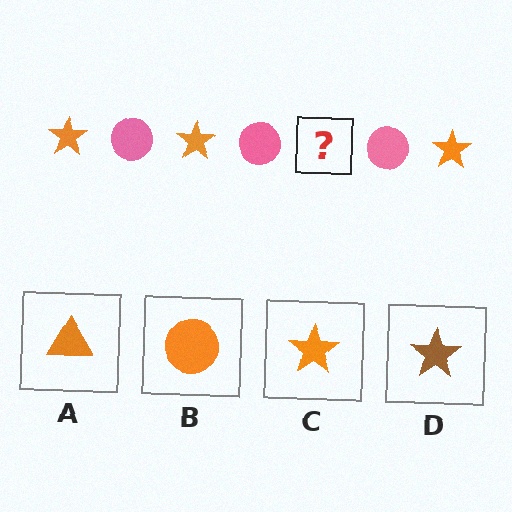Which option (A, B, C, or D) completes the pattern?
C.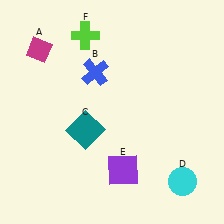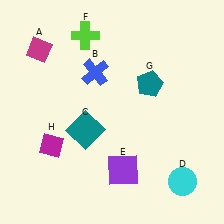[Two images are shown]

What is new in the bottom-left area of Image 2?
A magenta diamond (H) was added in the bottom-left area of Image 2.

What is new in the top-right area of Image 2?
A teal pentagon (G) was added in the top-right area of Image 2.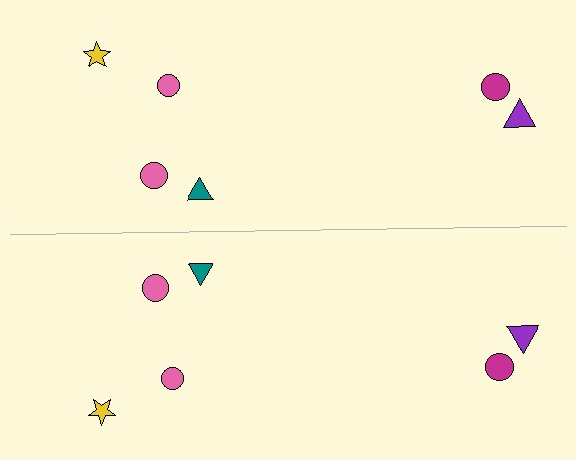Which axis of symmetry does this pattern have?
The pattern has a horizontal axis of symmetry running through the center of the image.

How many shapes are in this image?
There are 12 shapes in this image.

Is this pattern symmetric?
Yes, this pattern has bilateral (reflection) symmetry.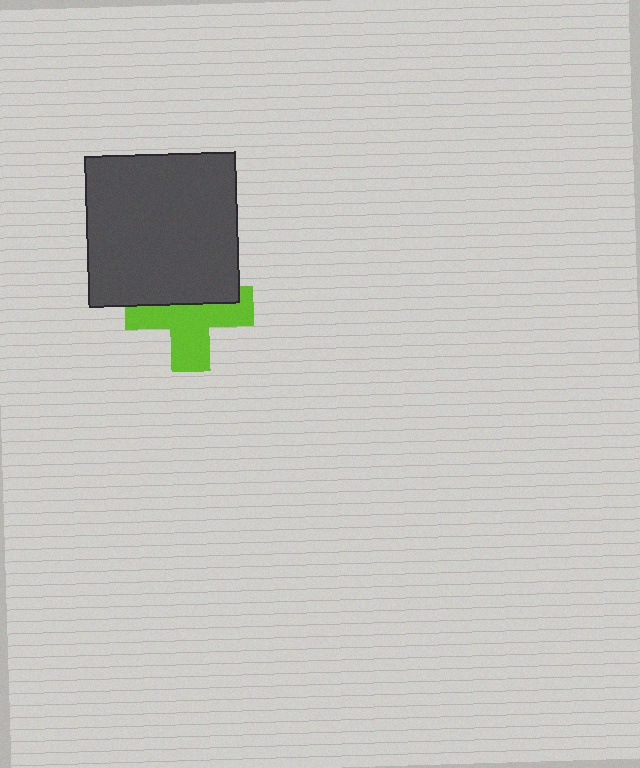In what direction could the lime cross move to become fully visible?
The lime cross could move down. That would shift it out from behind the dark gray square entirely.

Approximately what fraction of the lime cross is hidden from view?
Roughly 45% of the lime cross is hidden behind the dark gray square.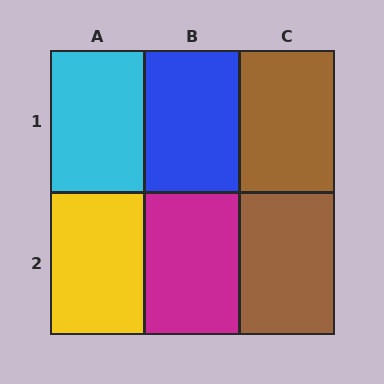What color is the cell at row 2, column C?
Brown.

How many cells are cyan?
1 cell is cyan.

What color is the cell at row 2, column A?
Yellow.